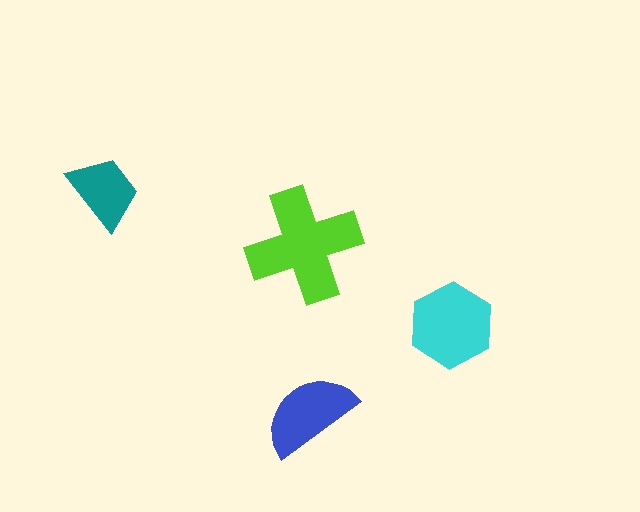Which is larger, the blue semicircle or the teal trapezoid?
The blue semicircle.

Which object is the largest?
The lime cross.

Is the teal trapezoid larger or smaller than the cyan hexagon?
Smaller.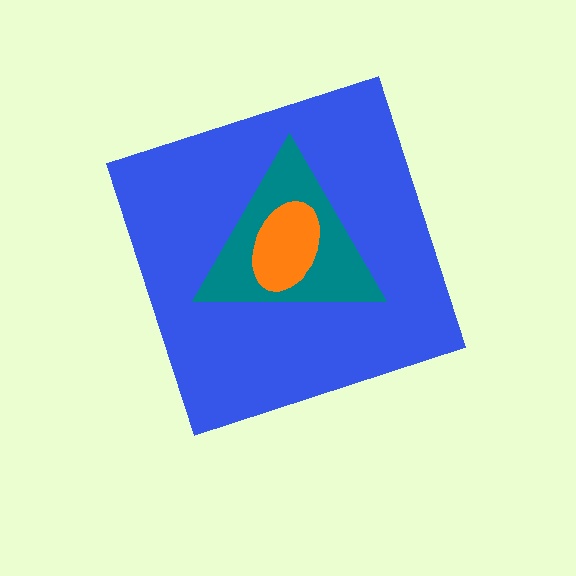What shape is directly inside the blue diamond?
The teal triangle.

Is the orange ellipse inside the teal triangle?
Yes.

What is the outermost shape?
The blue diamond.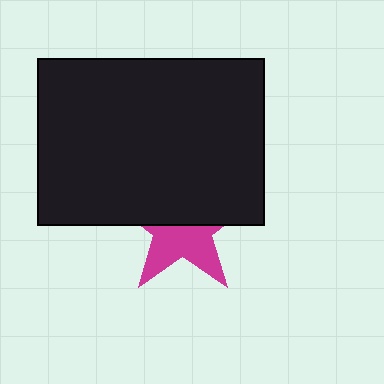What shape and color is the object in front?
The object in front is a black rectangle.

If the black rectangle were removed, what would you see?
You would see the complete magenta star.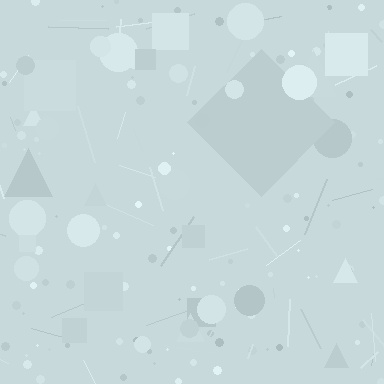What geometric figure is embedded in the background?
A diamond is embedded in the background.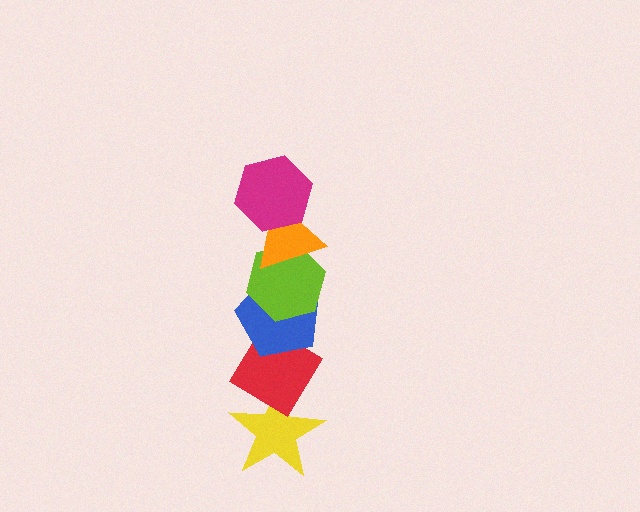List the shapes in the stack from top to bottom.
From top to bottom: the magenta hexagon, the orange triangle, the lime hexagon, the blue pentagon, the red diamond, the yellow star.